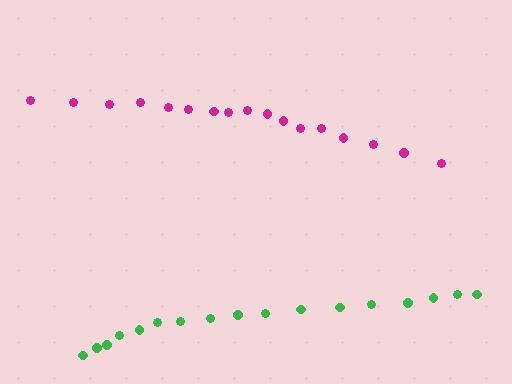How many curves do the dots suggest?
There are 2 distinct paths.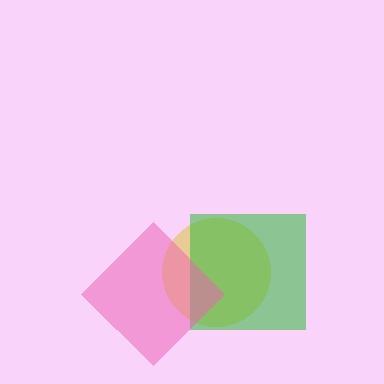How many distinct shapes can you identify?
There are 3 distinct shapes: a yellow circle, a green square, a pink diamond.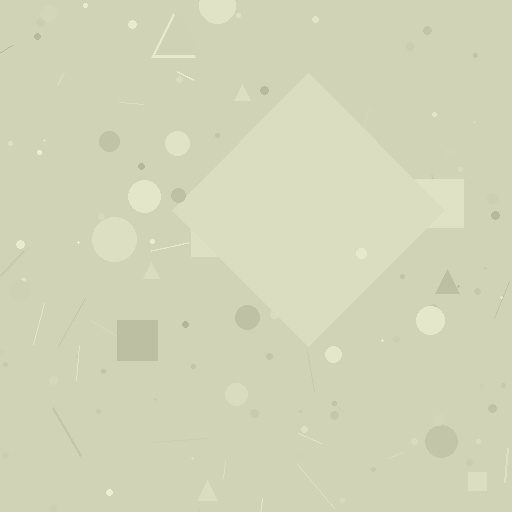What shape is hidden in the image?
A diamond is hidden in the image.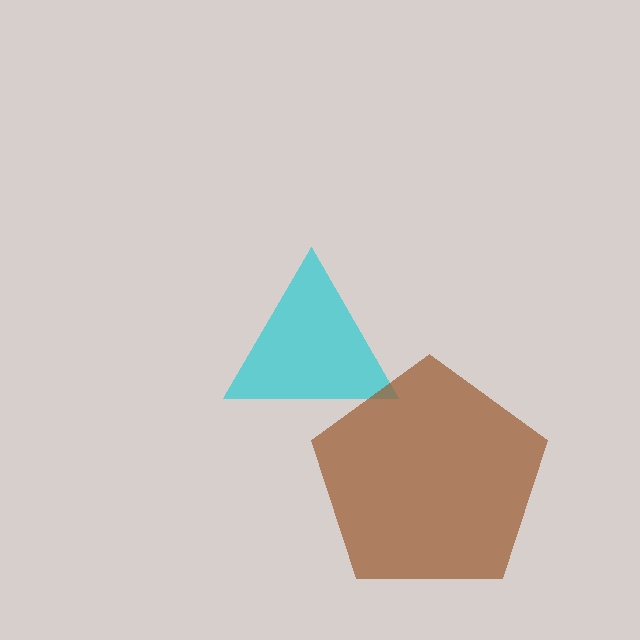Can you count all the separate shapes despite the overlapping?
Yes, there are 2 separate shapes.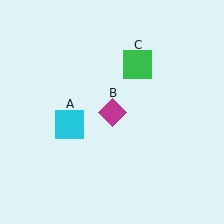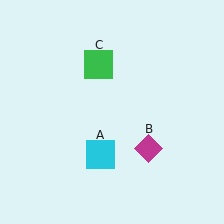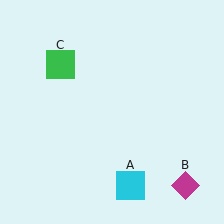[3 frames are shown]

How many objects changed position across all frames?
3 objects changed position: cyan square (object A), magenta diamond (object B), green square (object C).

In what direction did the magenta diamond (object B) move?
The magenta diamond (object B) moved down and to the right.